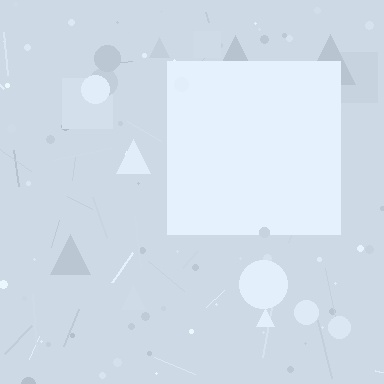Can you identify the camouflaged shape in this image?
The camouflaged shape is a square.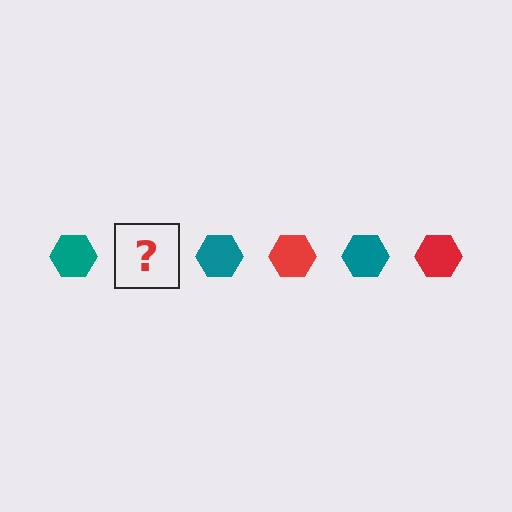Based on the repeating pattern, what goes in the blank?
The blank should be a red hexagon.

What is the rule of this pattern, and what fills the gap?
The rule is that the pattern cycles through teal, red hexagons. The gap should be filled with a red hexagon.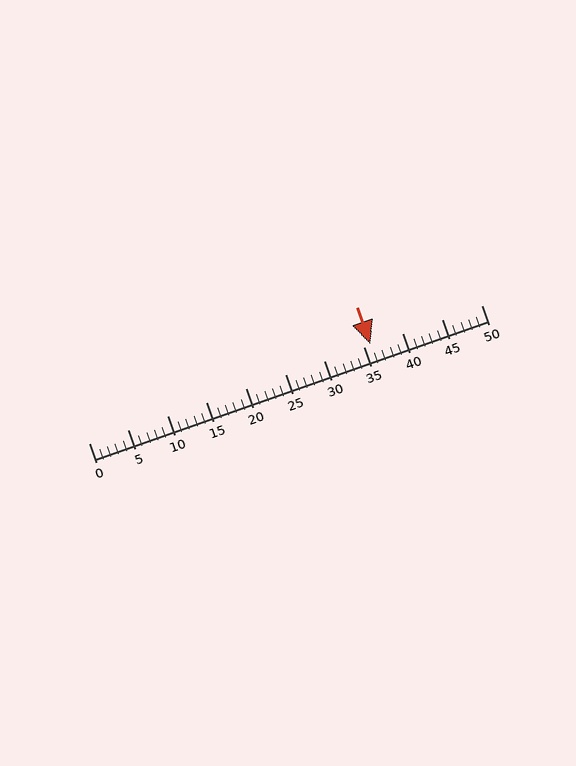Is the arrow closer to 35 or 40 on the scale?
The arrow is closer to 35.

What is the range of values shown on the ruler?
The ruler shows values from 0 to 50.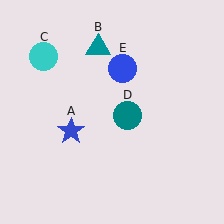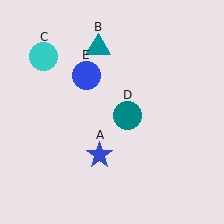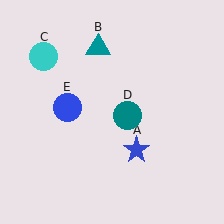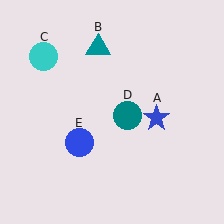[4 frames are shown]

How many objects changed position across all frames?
2 objects changed position: blue star (object A), blue circle (object E).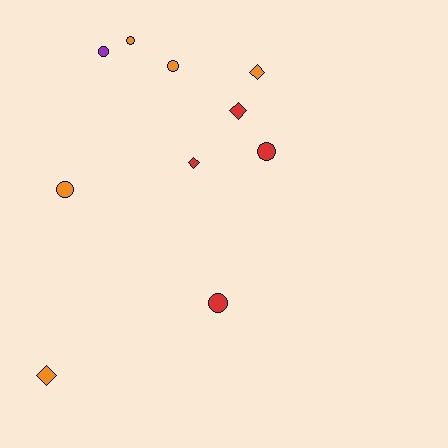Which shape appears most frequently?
Circle, with 6 objects.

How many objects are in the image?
There are 10 objects.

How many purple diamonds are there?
There are no purple diamonds.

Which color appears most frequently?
Orange, with 5 objects.